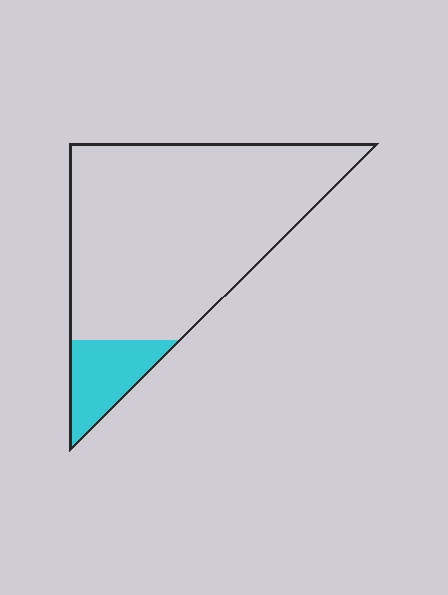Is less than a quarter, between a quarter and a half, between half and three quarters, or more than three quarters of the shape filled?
Less than a quarter.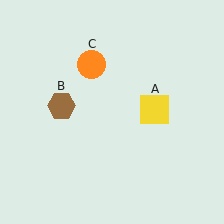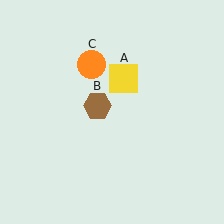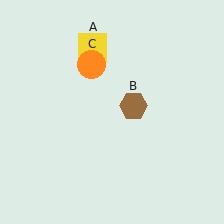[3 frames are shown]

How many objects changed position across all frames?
2 objects changed position: yellow square (object A), brown hexagon (object B).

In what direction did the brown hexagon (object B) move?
The brown hexagon (object B) moved right.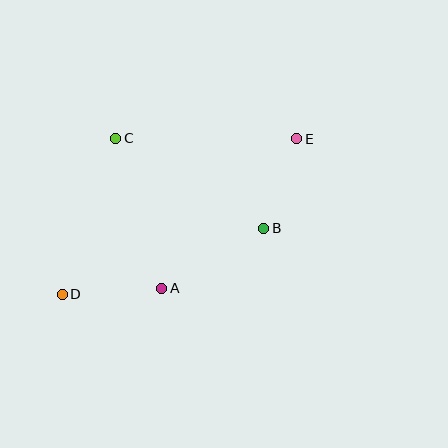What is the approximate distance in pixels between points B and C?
The distance between B and C is approximately 173 pixels.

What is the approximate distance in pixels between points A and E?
The distance between A and E is approximately 201 pixels.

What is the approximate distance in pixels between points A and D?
The distance between A and D is approximately 100 pixels.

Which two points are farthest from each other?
Points D and E are farthest from each other.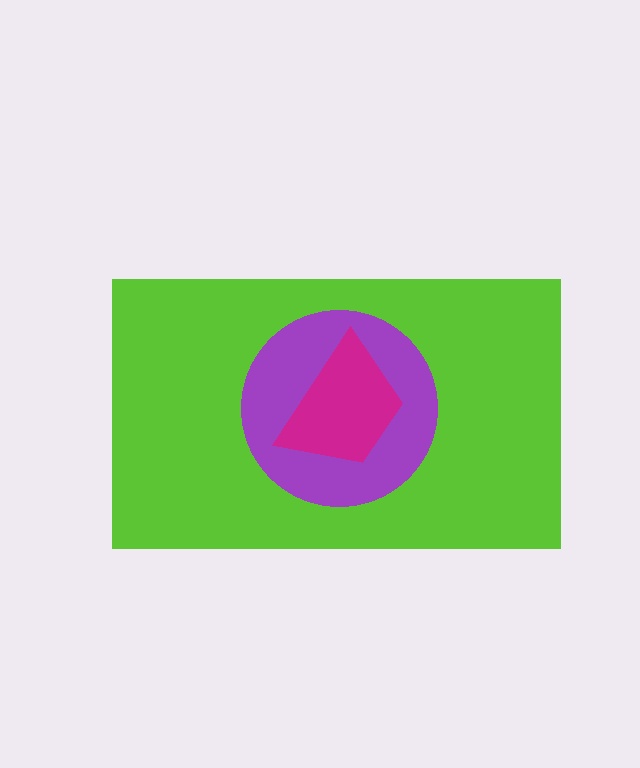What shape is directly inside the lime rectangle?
The purple circle.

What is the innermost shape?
The magenta trapezoid.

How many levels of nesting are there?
3.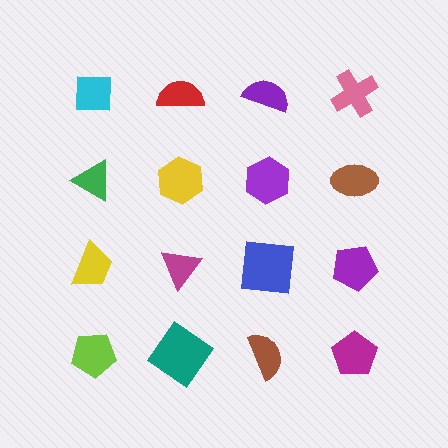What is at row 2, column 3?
A purple hexagon.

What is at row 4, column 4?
A magenta pentagon.